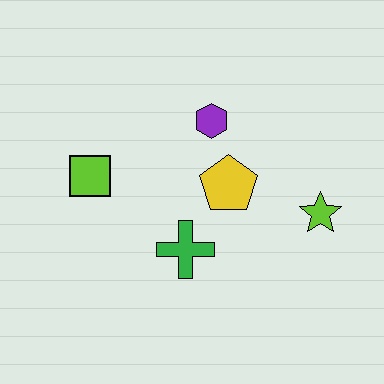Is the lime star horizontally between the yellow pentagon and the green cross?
No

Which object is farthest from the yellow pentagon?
The lime square is farthest from the yellow pentagon.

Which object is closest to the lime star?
The yellow pentagon is closest to the lime star.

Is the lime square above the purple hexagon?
No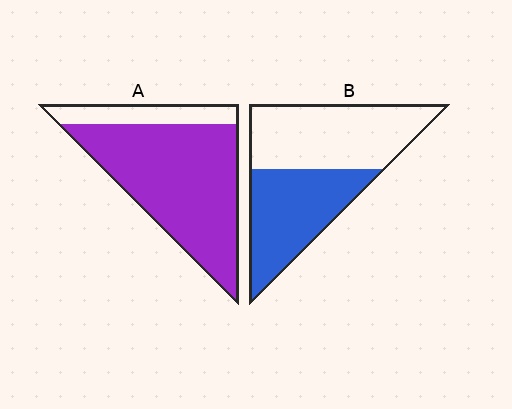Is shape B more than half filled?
No.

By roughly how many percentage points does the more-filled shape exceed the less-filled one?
By roughly 35 percentage points (A over B).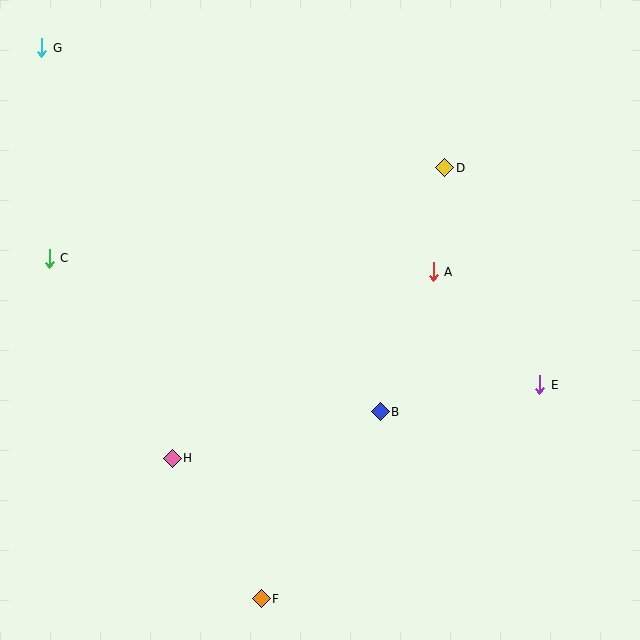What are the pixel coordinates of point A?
Point A is at (433, 272).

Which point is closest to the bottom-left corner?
Point H is closest to the bottom-left corner.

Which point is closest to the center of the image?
Point B at (380, 412) is closest to the center.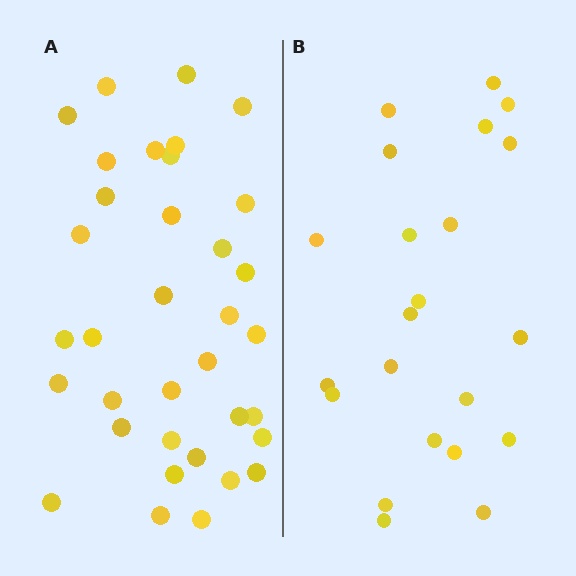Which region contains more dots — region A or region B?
Region A (the left region) has more dots.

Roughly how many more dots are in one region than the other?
Region A has approximately 15 more dots than region B.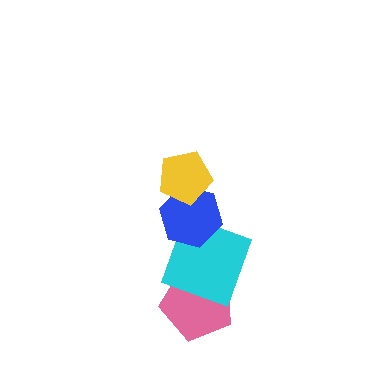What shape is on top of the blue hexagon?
The yellow pentagon is on top of the blue hexagon.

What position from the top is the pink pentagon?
The pink pentagon is 4th from the top.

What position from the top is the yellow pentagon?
The yellow pentagon is 1st from the top.